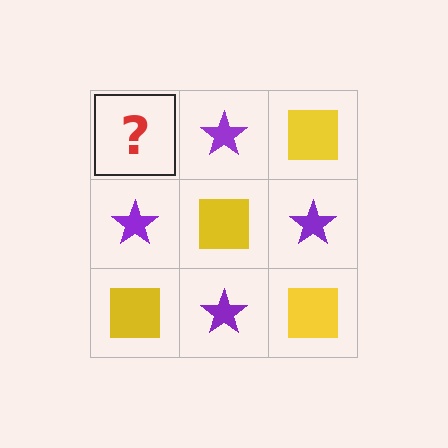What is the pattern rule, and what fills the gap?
The rule is that it alternates yellow square and purple star in a checkerboard pattern. The gap should be filled with a yellow square.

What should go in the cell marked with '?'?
The missing cell should contain a yellow square.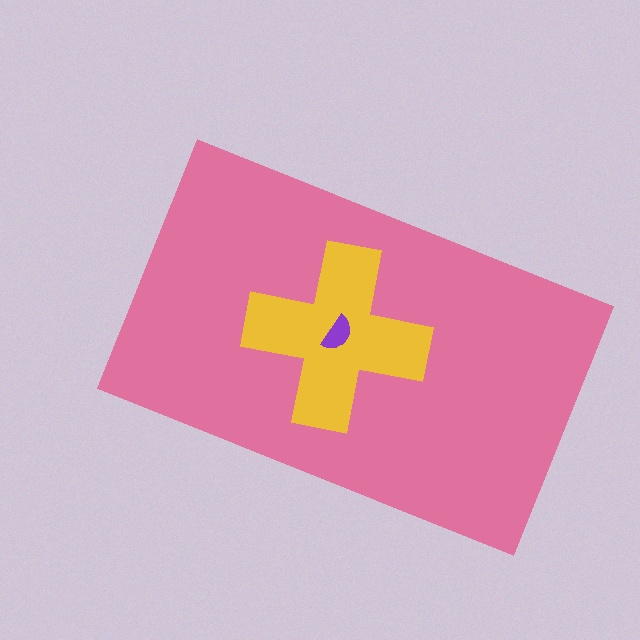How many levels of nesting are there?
3.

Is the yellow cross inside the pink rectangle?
Yes.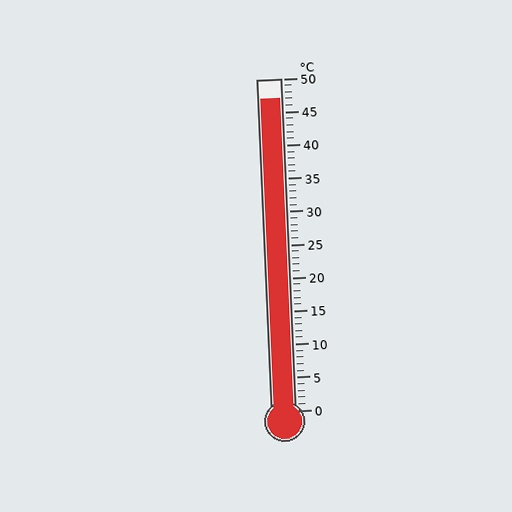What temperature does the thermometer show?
The thermometer shows approximately 47°C.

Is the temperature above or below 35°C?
The temperature is above 35°C.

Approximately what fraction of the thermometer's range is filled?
The thermometer is filled to approximately 95% of its range.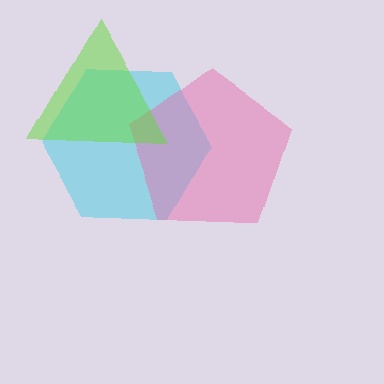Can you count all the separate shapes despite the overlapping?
Yes, there are 3 separate shapes.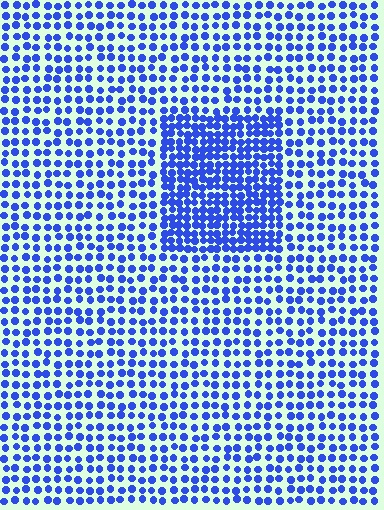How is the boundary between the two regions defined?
The boundary is defined by a change in element density (approximately 1.9x ratio). All elements are the same color, size, and shape.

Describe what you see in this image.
The image contains small blue elements arranged at two different densities. A rectangle-shaped region is visible where the elements are more densely packed than the surrounding area.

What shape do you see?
I see a rectangle.